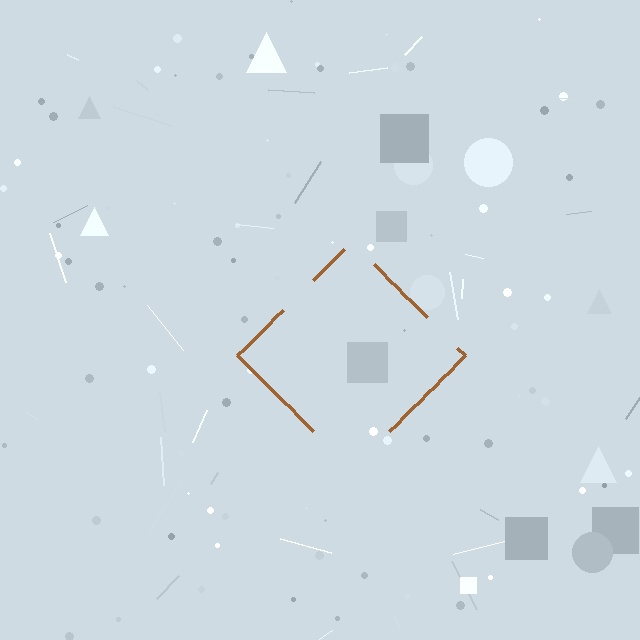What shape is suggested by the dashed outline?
The dashed outline suggests a diamond.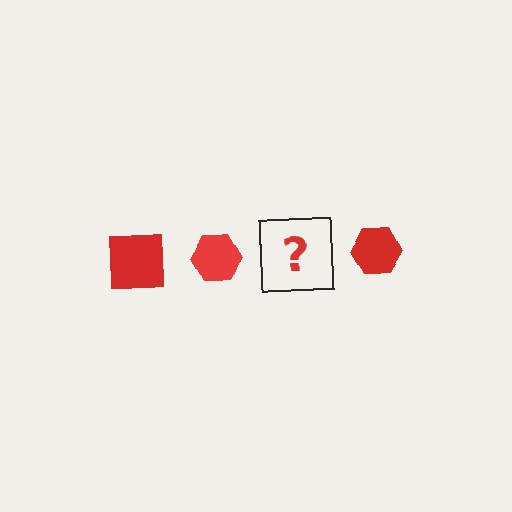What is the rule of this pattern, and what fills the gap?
The rule is that the pattern cycles through square, hexagon shapes in red. The gap should be filled with a red square.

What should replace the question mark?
The question mark should be replaced with a red square.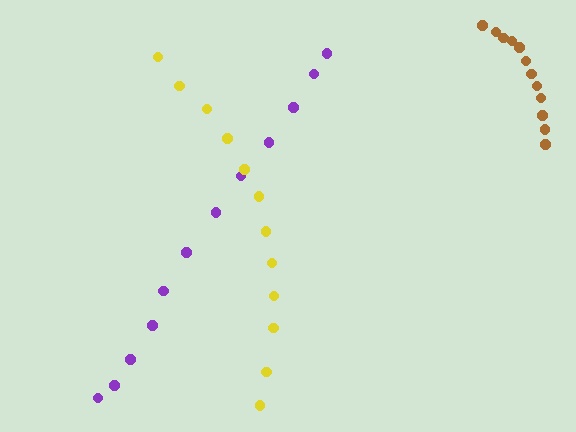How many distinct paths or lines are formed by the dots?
There are 3 distinct paths.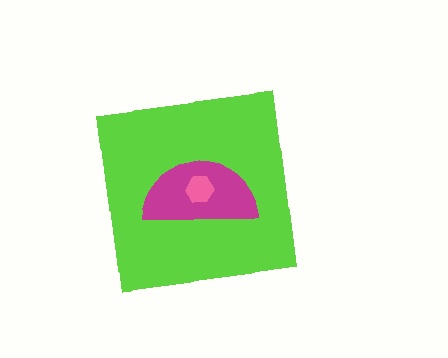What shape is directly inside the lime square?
The magenta semicircle.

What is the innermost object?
The pink hexagon.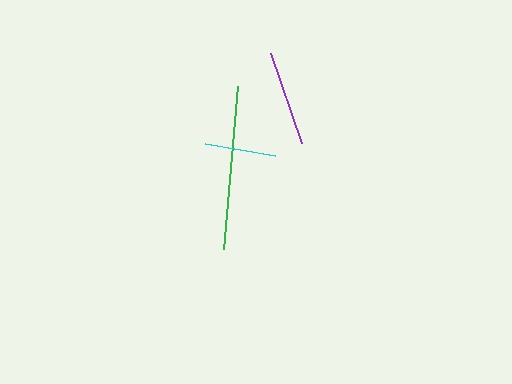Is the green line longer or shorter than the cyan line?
The green line is longer than the cyan line.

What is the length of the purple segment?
The purple segment is approximately 95 pixels long.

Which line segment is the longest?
The green line is the longest at approximately 164 pixels.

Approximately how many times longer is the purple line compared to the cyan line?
The purple line is approximately 1.3 times the length of the cyan line.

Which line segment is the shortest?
The cyan line is the shortest at approximately 71 pixels.